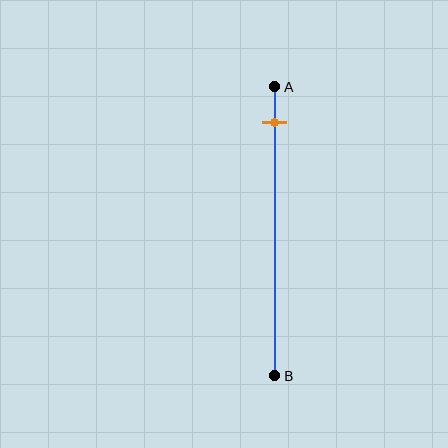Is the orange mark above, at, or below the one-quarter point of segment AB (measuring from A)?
The orange mark is above the one-quarter point of segment AB.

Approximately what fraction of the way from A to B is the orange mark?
The orange mark is approximately 10% of the way from A to B.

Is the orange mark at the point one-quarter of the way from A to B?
No, the mark is at about 10% from A, not at the 25% one-quarter point.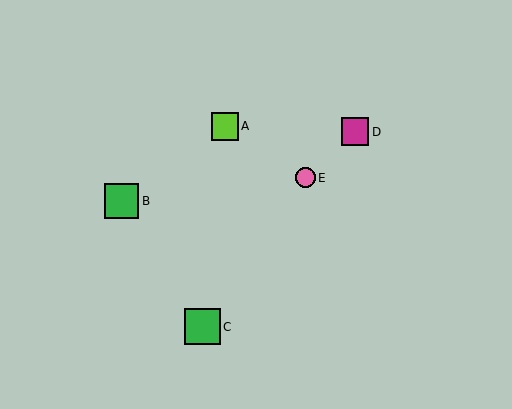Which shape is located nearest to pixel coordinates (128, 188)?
The green square (labeled B) at (122, 201) is nearest to that location.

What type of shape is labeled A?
Shape A is a lime square.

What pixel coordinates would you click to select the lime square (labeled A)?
Click at (225, 126) to select the lime square A.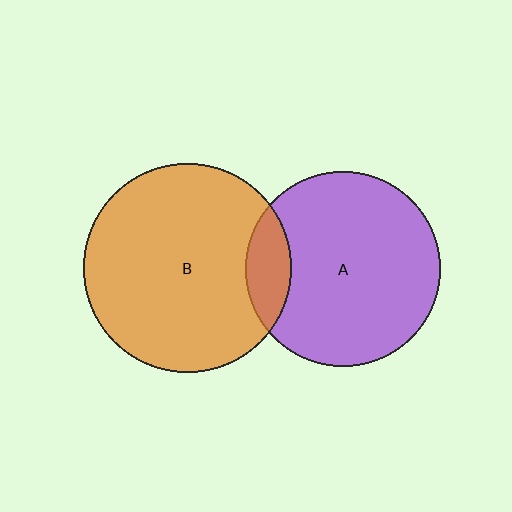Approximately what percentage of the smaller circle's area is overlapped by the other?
Approximately 15%.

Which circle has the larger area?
Circle B (orange).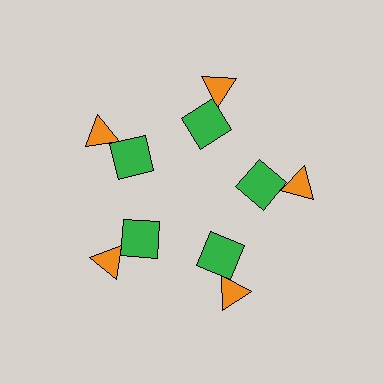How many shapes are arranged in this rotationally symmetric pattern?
There are 10 shapes, arranged in 5 groups of 2.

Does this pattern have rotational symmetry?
Yes, this pattern has 5-fold rotational symmetry. It looks the same after rotating 72 degrees around the center.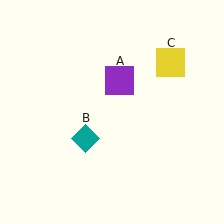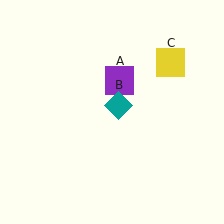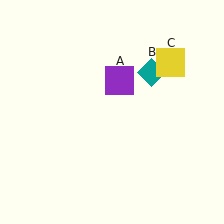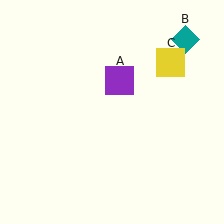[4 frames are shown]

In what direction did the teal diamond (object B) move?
The teal diamond (object B) moved up and to the right.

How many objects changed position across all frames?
1 object changed position: teal diamond (object B).